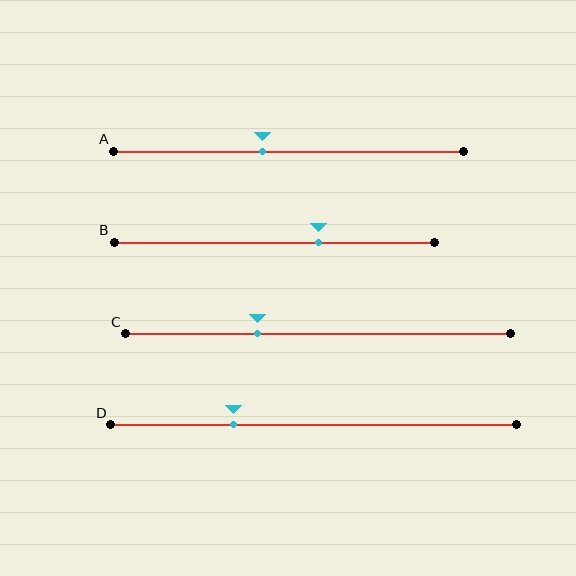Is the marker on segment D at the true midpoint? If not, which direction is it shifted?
No, the marker on segment D is shifted to the left by about 20% of the segment length.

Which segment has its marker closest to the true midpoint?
Segment A has its marker closest to the true midpoint.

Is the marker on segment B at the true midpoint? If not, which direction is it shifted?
No, the marker on segment B is shifted to the right by about 14% of the segment length.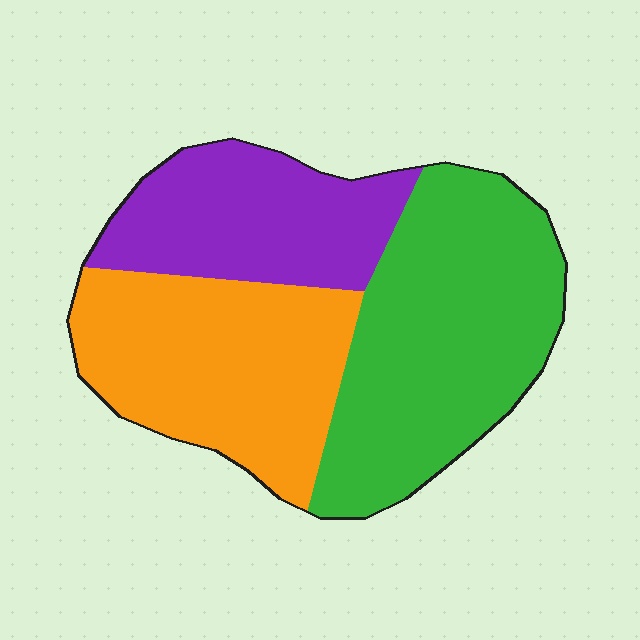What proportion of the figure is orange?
Orange takes up between a third and a half of the figure.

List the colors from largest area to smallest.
From largest to smallest: green, orange, purple.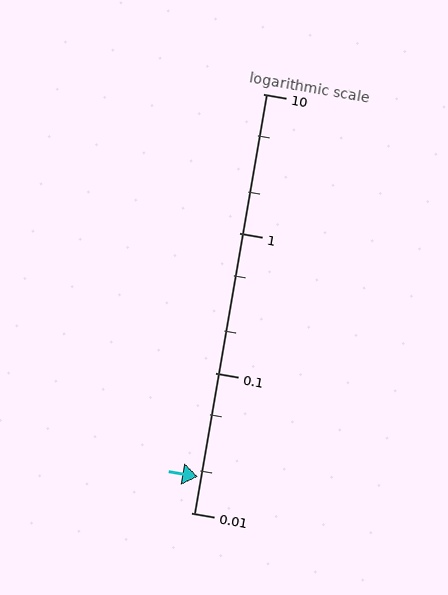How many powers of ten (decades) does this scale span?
The scale spans 3 decades, from 0.01 to 10.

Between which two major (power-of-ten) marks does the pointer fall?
The pointer is between 0.01 and 0.1.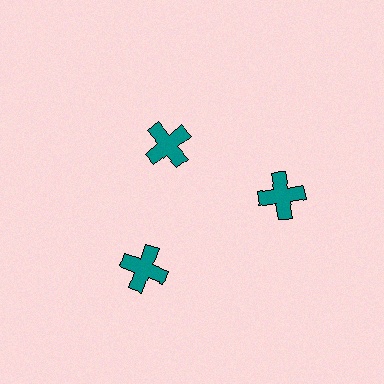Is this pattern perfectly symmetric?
No. The 3 teal crosses are arranged in a ring, but one element near the 11 o'clock position is pulled inward toward the center, breaking the 3-fold rotational symmetry.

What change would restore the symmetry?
The symmetry would be restored by moving it outward, back onto the ring so that all 3 crosses sit at equal angles and equal distance from the center.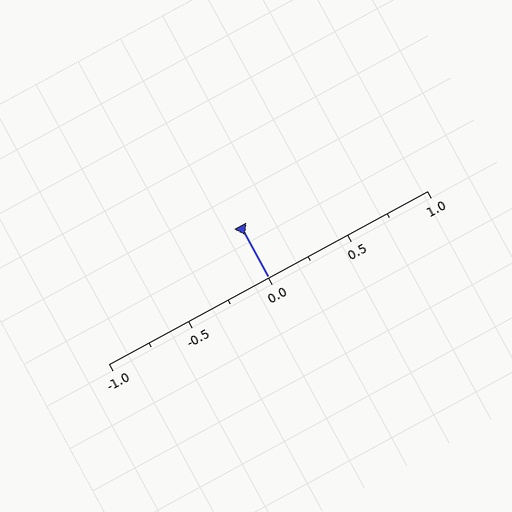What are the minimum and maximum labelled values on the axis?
The axis runs from -1.0 to 1.0.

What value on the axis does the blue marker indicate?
The marker indicates approximately 0.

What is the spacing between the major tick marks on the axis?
The major ticks are spaced 0.5 apart.